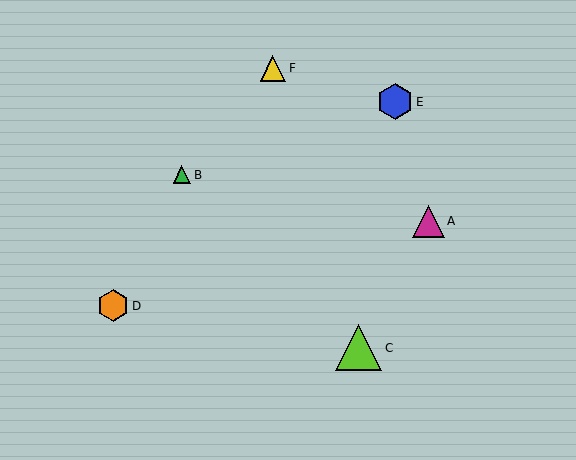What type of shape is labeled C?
Shape C is a lime triangle.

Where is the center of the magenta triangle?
The center of the magenta triangle is at (428, 221).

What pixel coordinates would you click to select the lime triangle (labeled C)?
Click at (359, 348) to select the lime triangle C.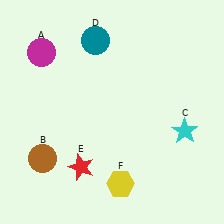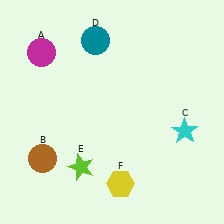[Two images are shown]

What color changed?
The star (E) changed from red in Image 1 to lime in Image 2.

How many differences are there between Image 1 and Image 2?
There is 1 difference between the two images.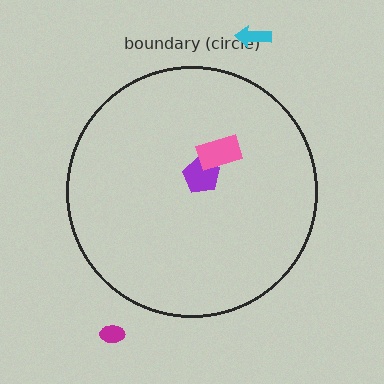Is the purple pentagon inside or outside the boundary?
Inside.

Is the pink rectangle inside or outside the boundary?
Inside.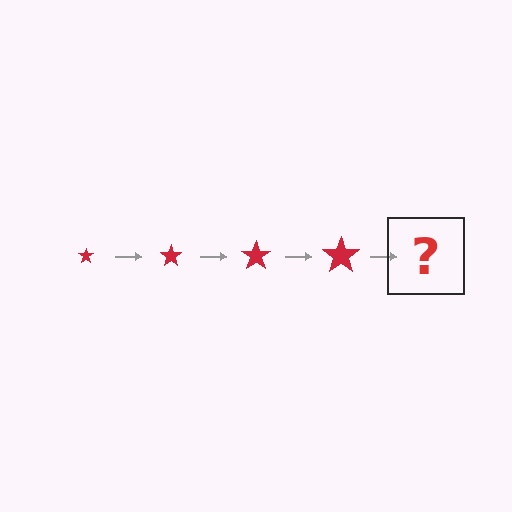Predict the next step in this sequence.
The next step is a red star, larger than the previous one.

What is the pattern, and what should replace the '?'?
The pattern is that the star gets progressively larger each step. The '?' should be a red star, larger than the previous one.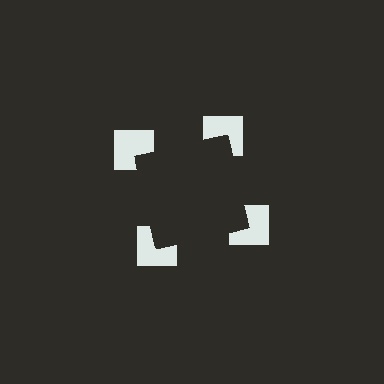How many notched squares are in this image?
There are 4 — one at each vertex of the illusory square.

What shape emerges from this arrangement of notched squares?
An illusory square — its edges are inferred from the aligned wedge cuts in the notched squares, not physically drawn.